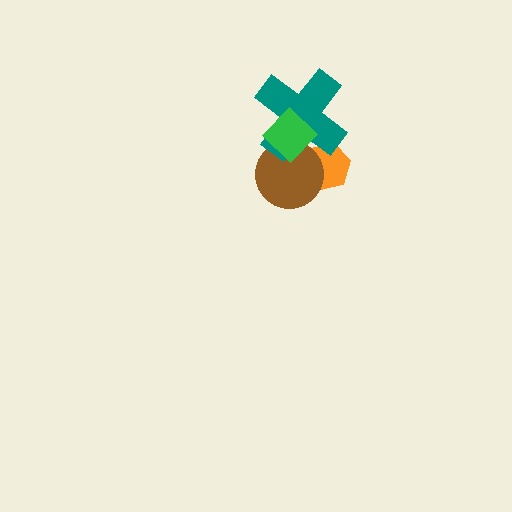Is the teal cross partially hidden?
Yes, it is partially covered by another shape.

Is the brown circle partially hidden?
Yes, it is partially covered by another shape.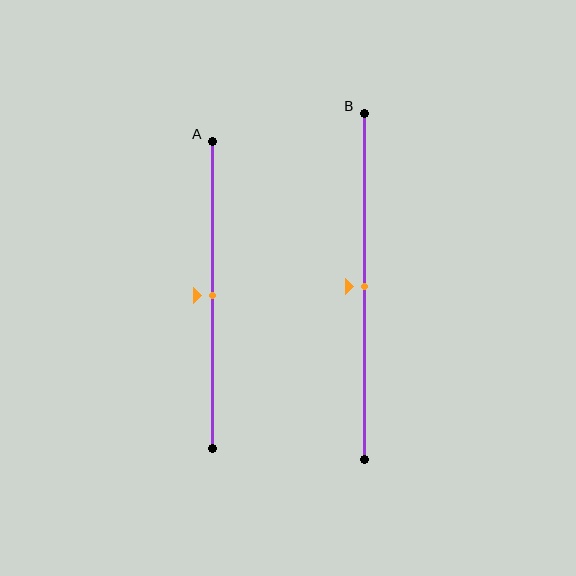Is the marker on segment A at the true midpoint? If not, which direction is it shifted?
Yes, the marker on segment A is at the true midpoint.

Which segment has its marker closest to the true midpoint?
Segment A has its marker closest to the true midpoint.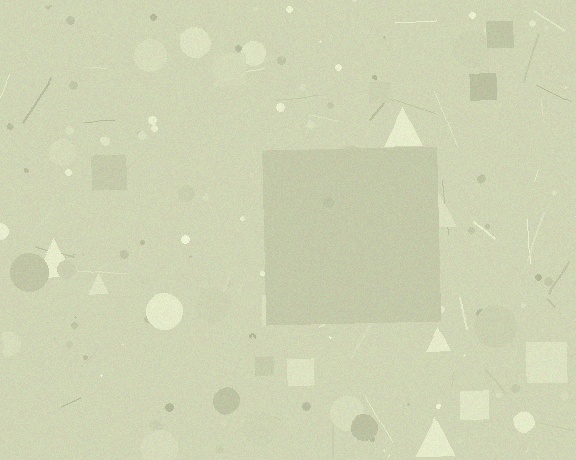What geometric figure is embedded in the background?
A square is embedded in the background.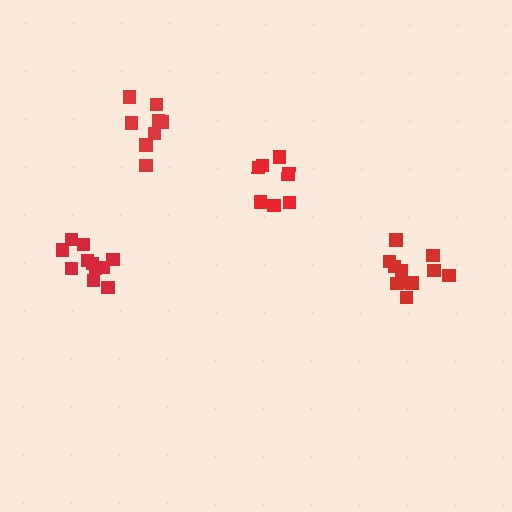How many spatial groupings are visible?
There are 4 spatial groupings.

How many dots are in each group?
Group 1: 8 dots, Group 2: 11 dots, Group 3: 7 dots, Group 4: 11 dots (37 total).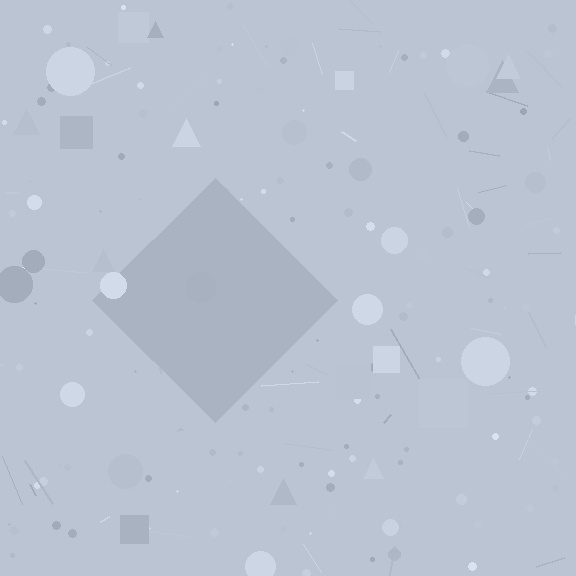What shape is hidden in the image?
A diamond is hidden in the image.